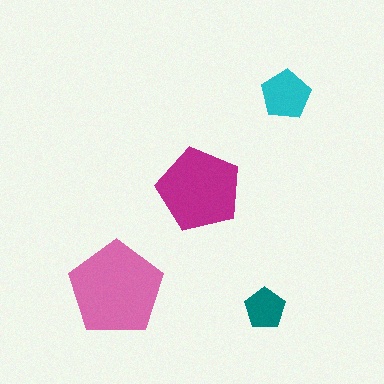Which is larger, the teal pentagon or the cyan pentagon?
The cyan one.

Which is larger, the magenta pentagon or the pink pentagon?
The pink one.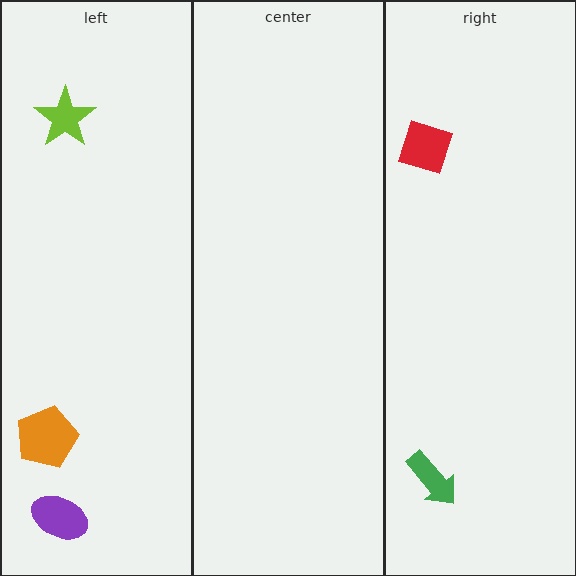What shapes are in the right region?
The red diamond, the green arrow.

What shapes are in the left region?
The orange pentagon, the lime star, the purple ellipse.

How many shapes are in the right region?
2.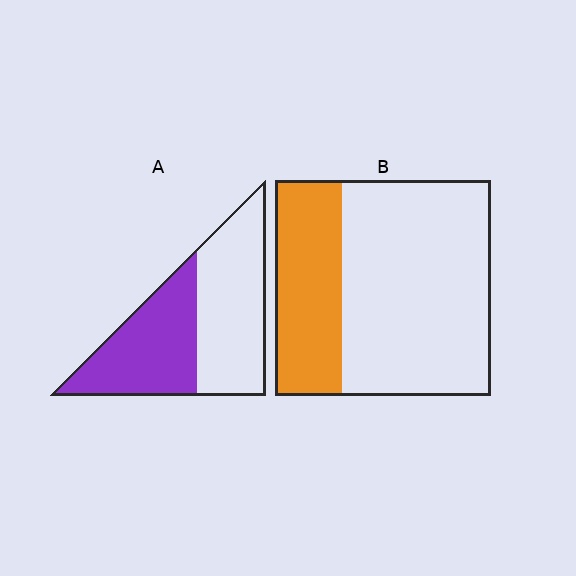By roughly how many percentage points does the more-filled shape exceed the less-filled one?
By roughly 15 percentage points (A over B).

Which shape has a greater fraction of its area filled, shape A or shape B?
Shape A.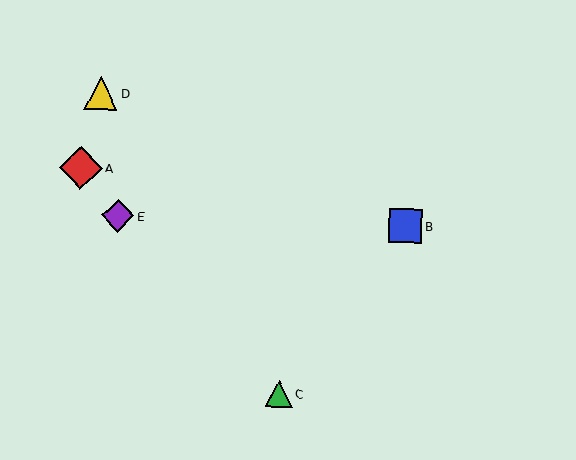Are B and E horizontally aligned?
Yes, both are at y≈226.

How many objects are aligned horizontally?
2 objects (B, E) are aligned horizontally.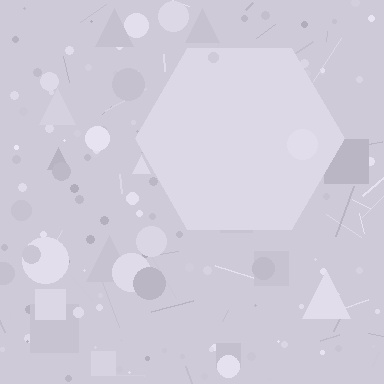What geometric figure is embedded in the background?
A hexagon is embedded in the background.